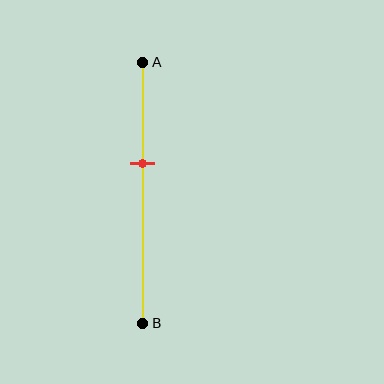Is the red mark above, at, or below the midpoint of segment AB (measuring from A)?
The red mark is above the midpoint of segment AB.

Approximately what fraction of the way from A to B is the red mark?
The red mark is approximately 40% of the way from A to B.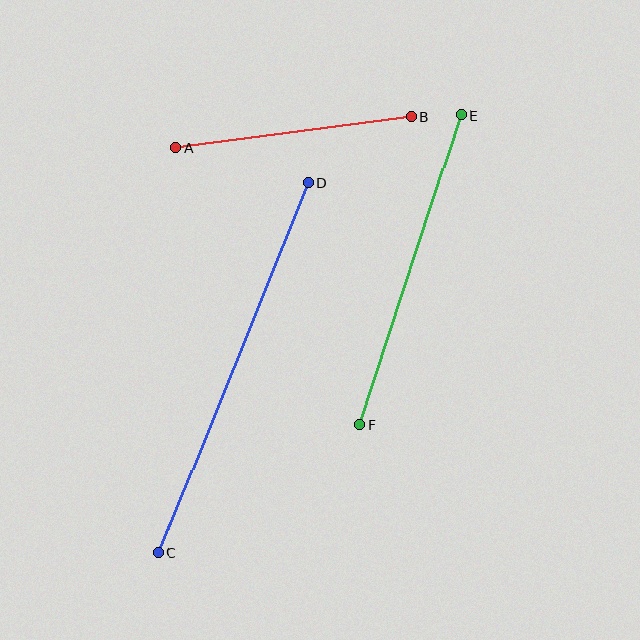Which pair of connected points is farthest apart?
Points C and D are farthest apart.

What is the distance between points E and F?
The distance is approximately 326 pixels.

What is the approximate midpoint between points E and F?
The midpoint is at approximately (410, 270) pixels.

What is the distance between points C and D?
The distance is approximately 399 pixels.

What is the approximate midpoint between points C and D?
The midpoint is at approximately (234, 368) pixels.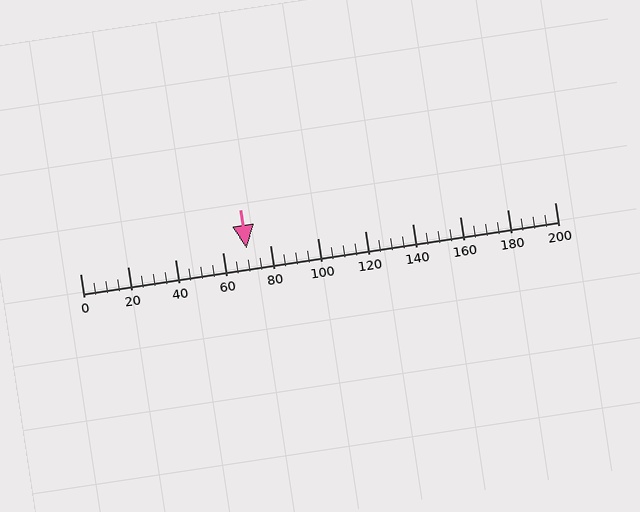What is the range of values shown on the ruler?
The ruler shows values from 0 to 200.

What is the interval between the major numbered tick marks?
The major tick marks are spaced 20 units apart.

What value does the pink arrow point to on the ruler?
The pink arrow points to approximately 70.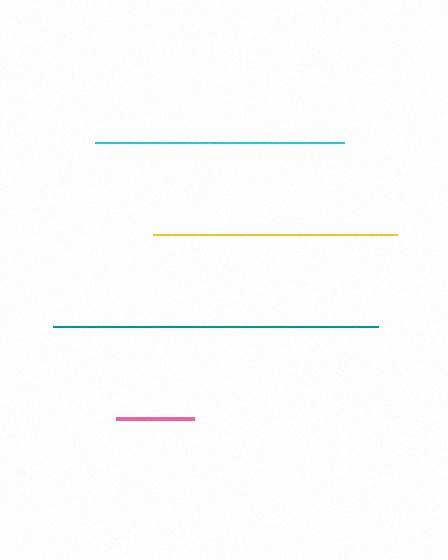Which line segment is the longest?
The teal line is the longest at approximately 324 pixels.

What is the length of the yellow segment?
The yellow segment is approximately 244 pixels long.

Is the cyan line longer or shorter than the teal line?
The teal line is longer than the cyan line.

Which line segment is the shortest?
The pink line is the shortest at approximately 78 pixels.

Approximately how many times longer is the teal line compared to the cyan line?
The teal line is approximately 1.3 times the length of the cyan line.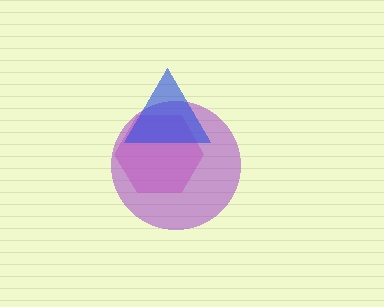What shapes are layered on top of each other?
The layered shapes are: a pink hexagon, a purple circle, a blue triangle.